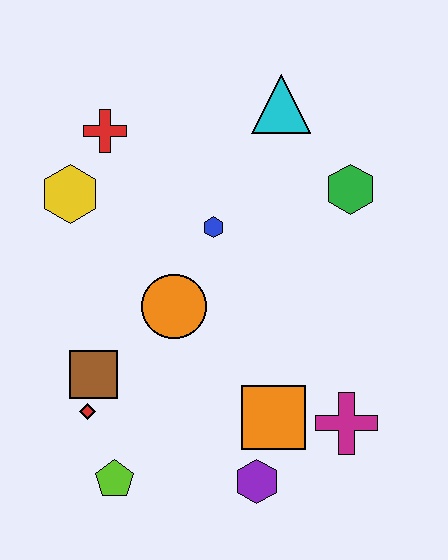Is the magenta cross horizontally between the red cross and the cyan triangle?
No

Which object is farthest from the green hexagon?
The lime pentagon is farthest from the green hexagon.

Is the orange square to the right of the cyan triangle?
No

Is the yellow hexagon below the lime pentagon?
No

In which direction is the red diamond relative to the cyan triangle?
The red diamond is below the cyan triangle.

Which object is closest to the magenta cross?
The orange square is closest to the magenta cross.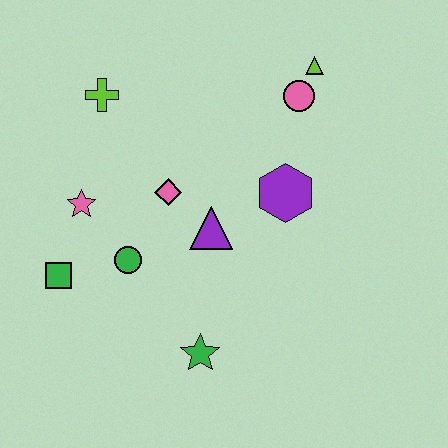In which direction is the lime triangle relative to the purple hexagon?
The lime triangle is above the purple hexagon.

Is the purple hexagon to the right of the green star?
Yes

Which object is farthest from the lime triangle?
The green square is farthest from the lime triangle.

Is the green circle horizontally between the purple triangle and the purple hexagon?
No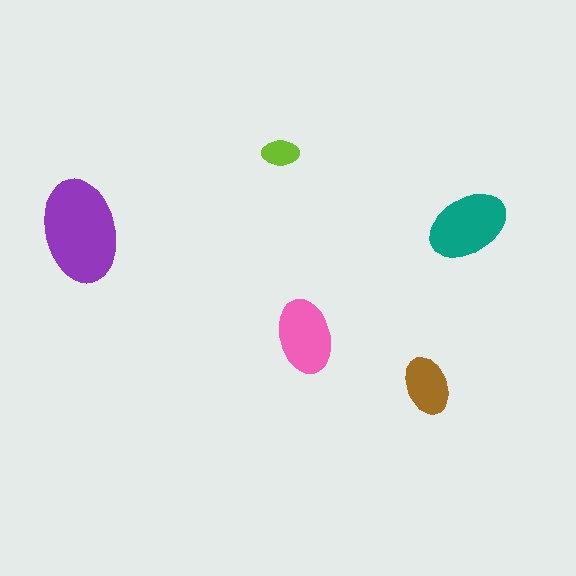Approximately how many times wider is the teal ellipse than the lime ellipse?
About 2 times wider.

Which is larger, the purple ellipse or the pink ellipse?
The purple one.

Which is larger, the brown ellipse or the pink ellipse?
The pink one.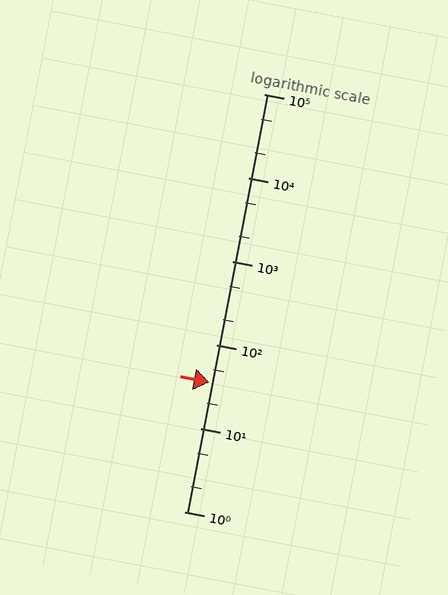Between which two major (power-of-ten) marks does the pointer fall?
The pointer is between 10 and 100.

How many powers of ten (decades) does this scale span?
The scale spans 5 decades, from 1 to 100000.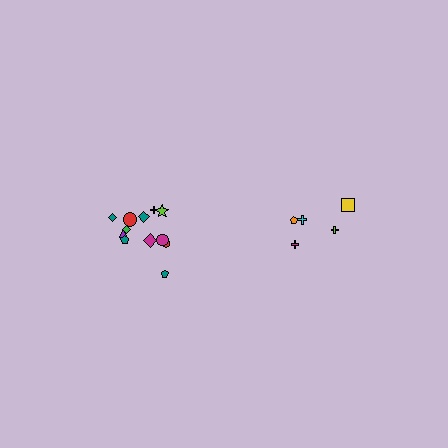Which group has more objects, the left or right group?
The left group.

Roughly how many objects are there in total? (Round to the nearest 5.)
Roughly 15 objects in total.